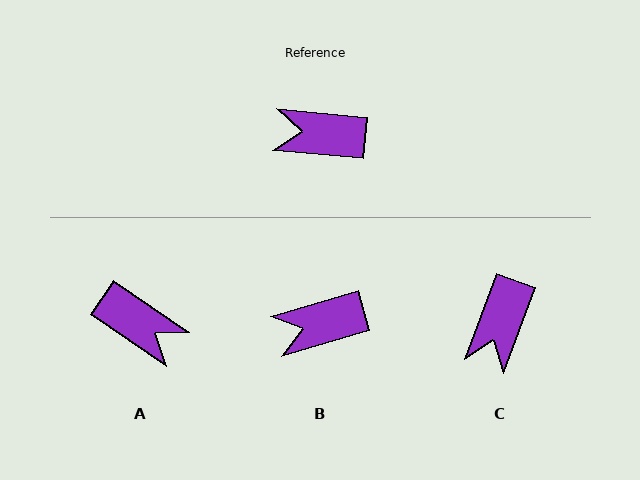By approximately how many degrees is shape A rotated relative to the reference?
Approximately 151 degrees counter-clockwise.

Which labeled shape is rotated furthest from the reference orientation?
A, about 151 degrees away.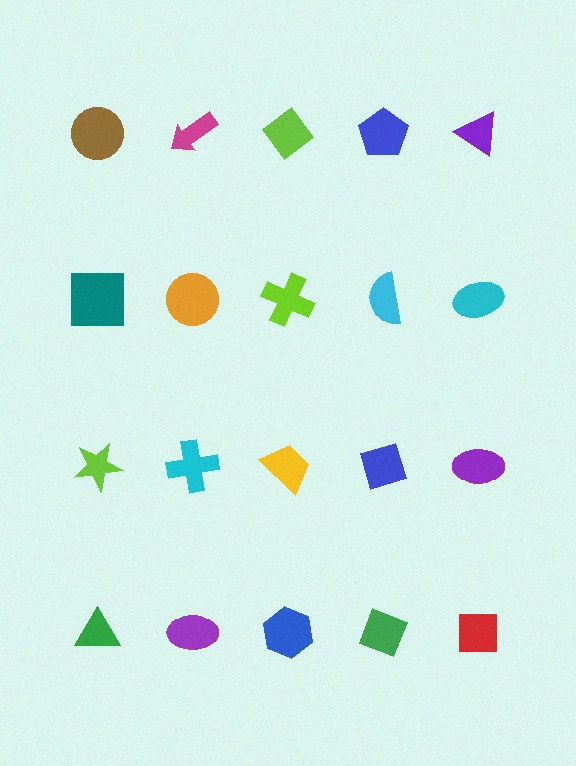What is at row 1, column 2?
A magenta arrow.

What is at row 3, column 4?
A blue diamond.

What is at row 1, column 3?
A lime diamond.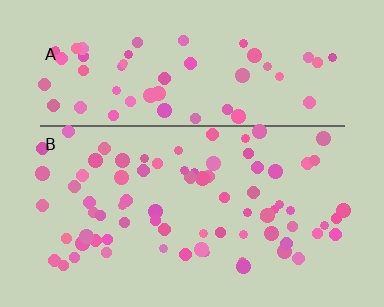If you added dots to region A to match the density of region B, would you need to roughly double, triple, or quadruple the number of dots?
Approximately double.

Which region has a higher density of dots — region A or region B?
B (the bottom).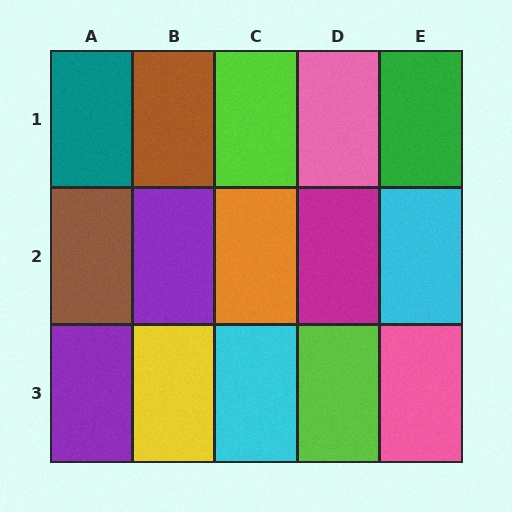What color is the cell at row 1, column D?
Pink.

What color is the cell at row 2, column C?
Orange.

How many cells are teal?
1 cell is teal.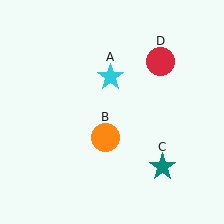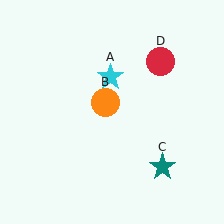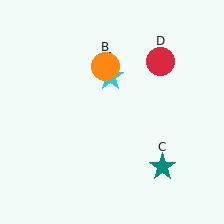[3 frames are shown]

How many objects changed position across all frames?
1 object changed position: orange circle (object B).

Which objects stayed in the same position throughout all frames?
Cyan star (object A) and teal star (object C) and red circle (object D) remained stationary.